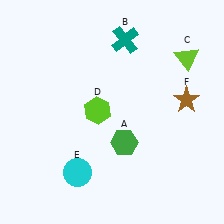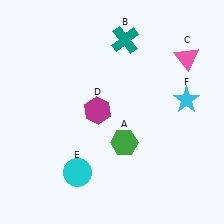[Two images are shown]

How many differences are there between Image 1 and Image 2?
There are 3 differences between the two images.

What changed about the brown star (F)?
In Image 1, F is brown. In Image 2, it changed to cyan.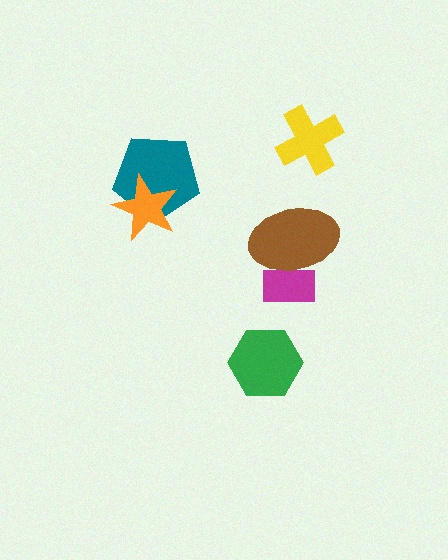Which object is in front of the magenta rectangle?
The brown ellipse is in front of the magenta rectangle.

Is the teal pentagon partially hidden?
Yes, it is partially covered by another shape.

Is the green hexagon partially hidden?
No, no other shape covers it.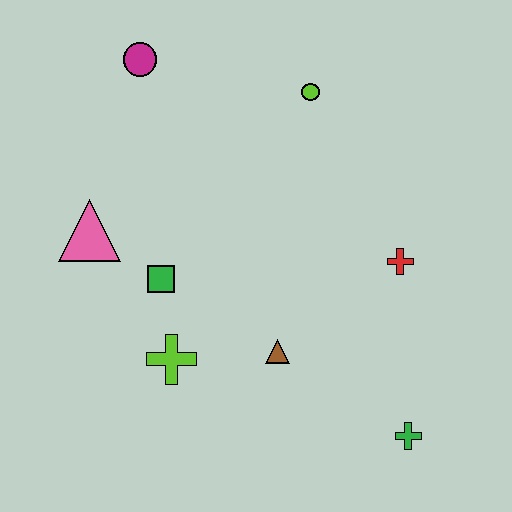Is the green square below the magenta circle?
Yes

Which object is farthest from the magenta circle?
The green cross is farthest from the magenta circle.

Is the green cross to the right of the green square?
Yes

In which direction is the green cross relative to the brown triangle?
The green cross is to the right of the brown triangle.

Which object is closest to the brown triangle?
The lime cross is closest to the brown triangle.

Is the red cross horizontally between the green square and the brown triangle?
No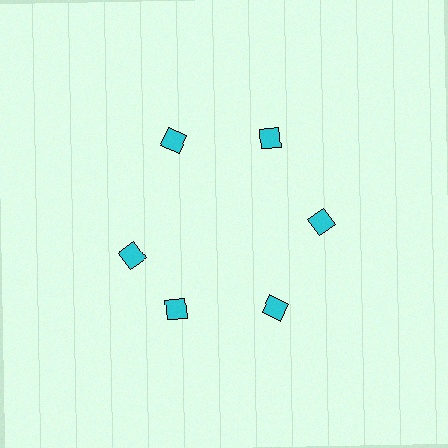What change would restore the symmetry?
The symmetry would be restored by rotating it back into even spacing with its neighbors so that all 6 diamonds sit at equal angles and equal distance from the center.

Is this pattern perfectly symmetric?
No. The 6 cyan diamonds are arranged in a ring, but one element near the 9 o'clock position is rotated out of alignment along the ring, breaking the 6-fold rotational symmetry.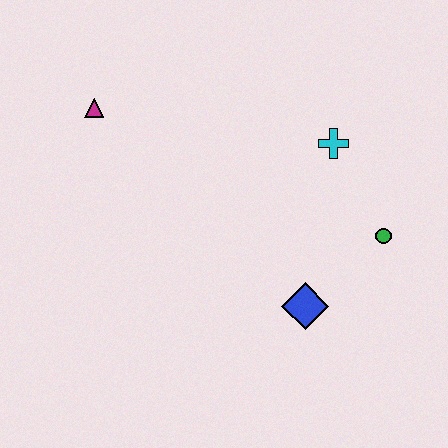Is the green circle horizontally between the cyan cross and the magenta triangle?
No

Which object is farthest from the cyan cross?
The magenta triangle is farthest from the cyan cross.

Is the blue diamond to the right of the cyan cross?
No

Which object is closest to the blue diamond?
The green circle is closest to the blue diamond.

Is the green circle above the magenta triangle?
No